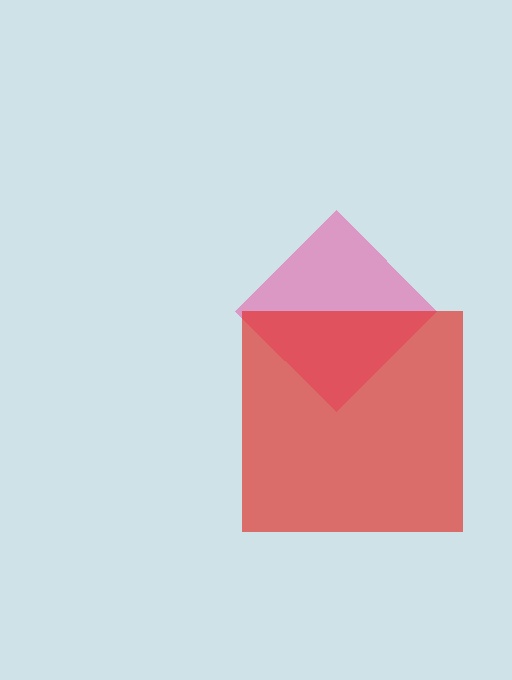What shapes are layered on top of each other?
The layered shapes are: a pink diamond, a red square.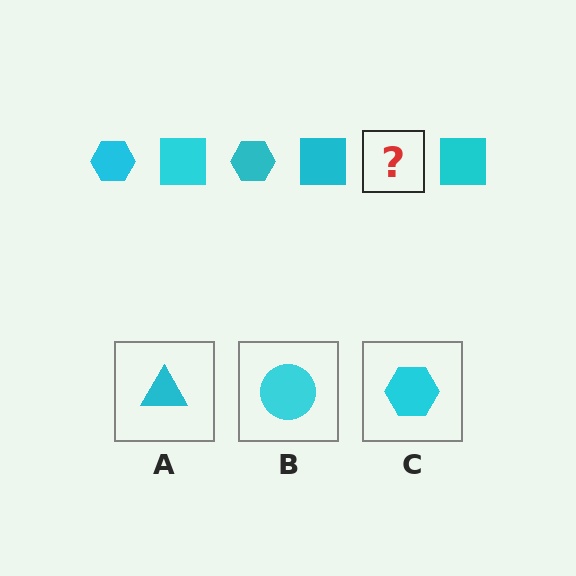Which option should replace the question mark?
Option C.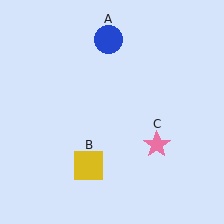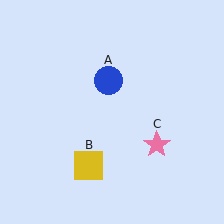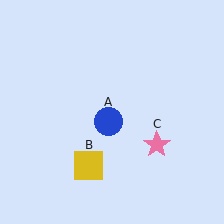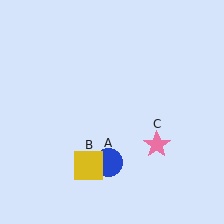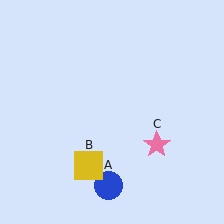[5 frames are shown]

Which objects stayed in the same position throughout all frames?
Yellow square (object B) and pink star (object C) remained stationary.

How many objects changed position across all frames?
1 object changed position: blue circle (object A).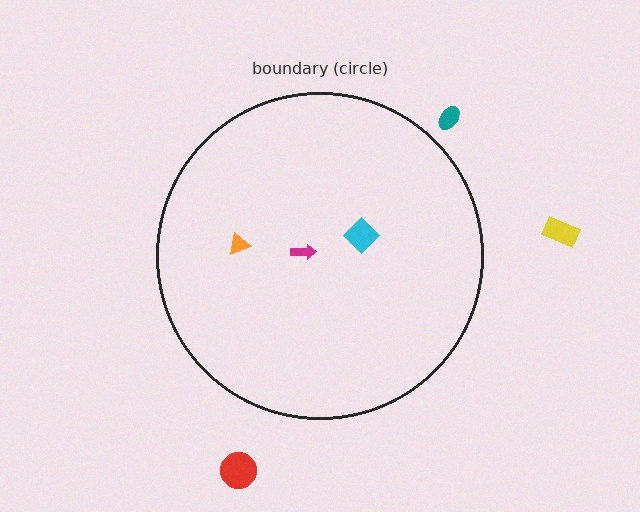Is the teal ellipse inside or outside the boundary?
Outside.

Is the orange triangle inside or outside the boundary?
Inside.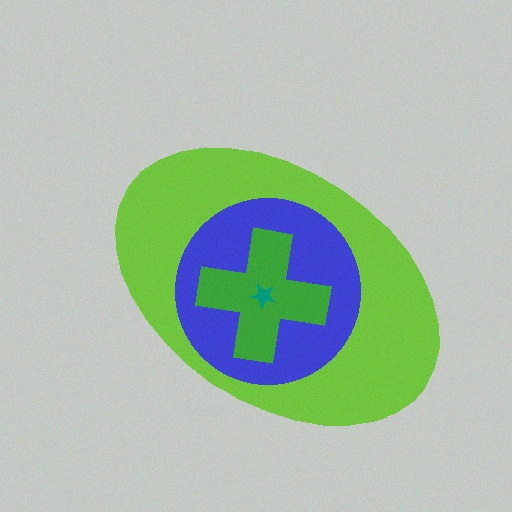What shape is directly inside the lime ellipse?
The blue circle.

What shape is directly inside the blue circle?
The green cross.